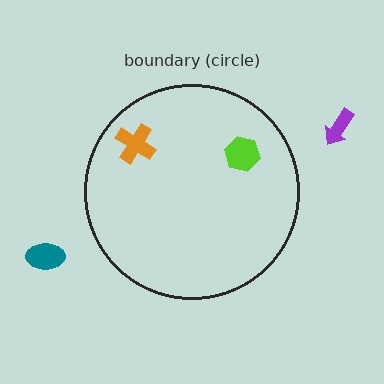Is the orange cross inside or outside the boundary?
Inside.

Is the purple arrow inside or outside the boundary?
Outside.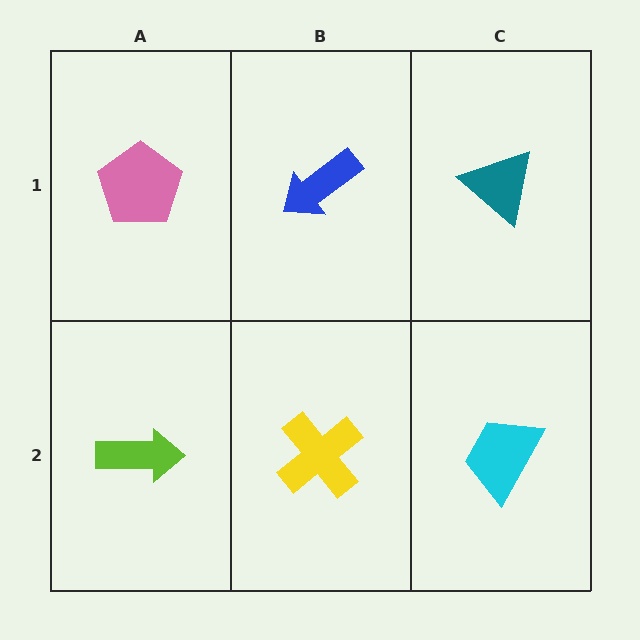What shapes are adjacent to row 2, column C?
A teal triangle (row 1, column C), a yellow cross (row 2, column B).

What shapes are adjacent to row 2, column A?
A pink pentagon (row 1, column A), a yellow cross (row 2, column B).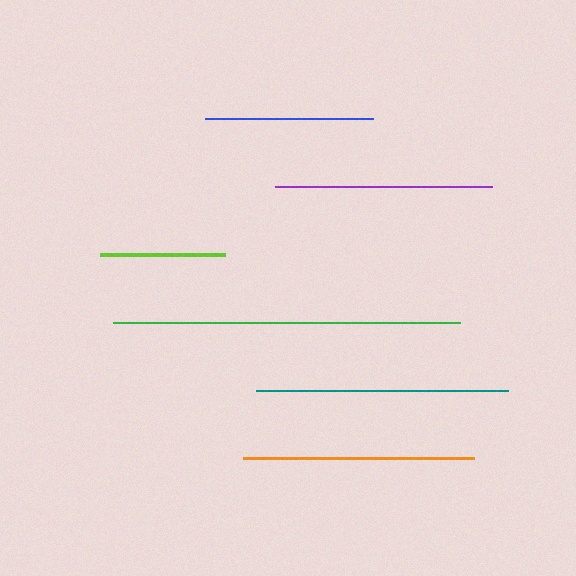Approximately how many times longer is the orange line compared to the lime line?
The orange line is approximately 1.8 times the length of the lime line.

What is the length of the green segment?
The green segment is approximately 347 pixels long.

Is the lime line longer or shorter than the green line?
The green line is longer than the lime line.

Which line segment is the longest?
The green line is the longest at approximately 347 pixels.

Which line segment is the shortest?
The lime line is the shortest at approximately 126 pixels.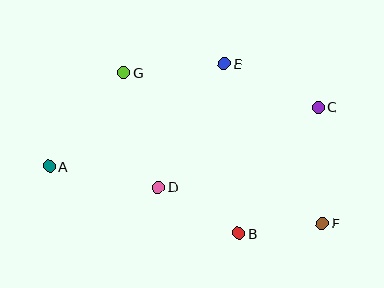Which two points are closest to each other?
Points B and F are closest to each other.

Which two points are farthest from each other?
Points A and F are farthest from each other.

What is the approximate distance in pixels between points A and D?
The distance between A and D is approximately 111 pixels.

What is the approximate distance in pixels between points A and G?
The distance between A and G is approximately 120 pixels.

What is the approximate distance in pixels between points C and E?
The distance between C and E is approximately 104 pixels.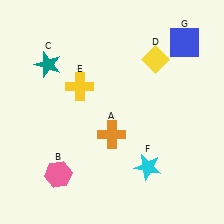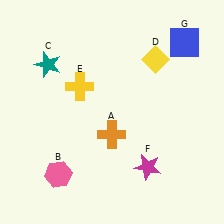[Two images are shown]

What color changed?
The star (F) changed from cyan in Image 1 to magenta in Image 2.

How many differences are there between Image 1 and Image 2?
There is 1 difference between the two images.